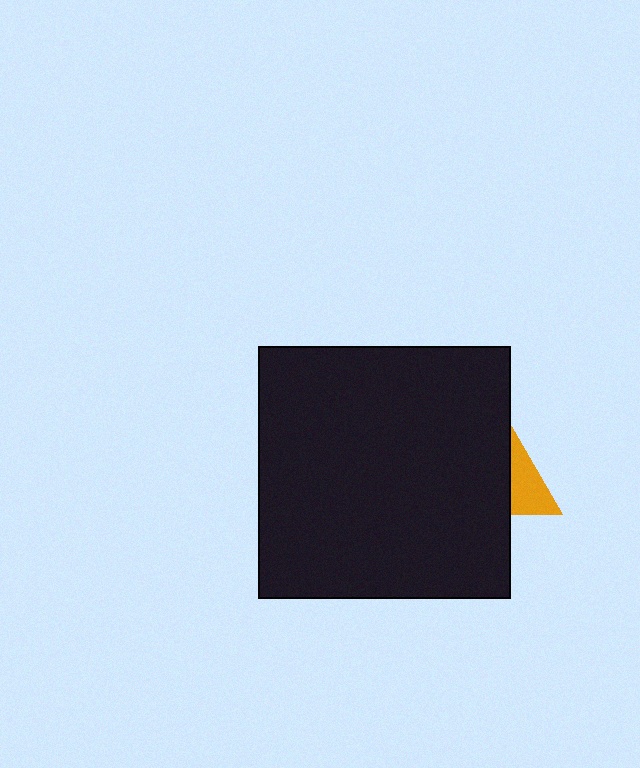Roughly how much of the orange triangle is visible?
A small part of it is visible (roughly 30%).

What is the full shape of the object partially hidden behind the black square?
The partially hidden object is an orange triangle.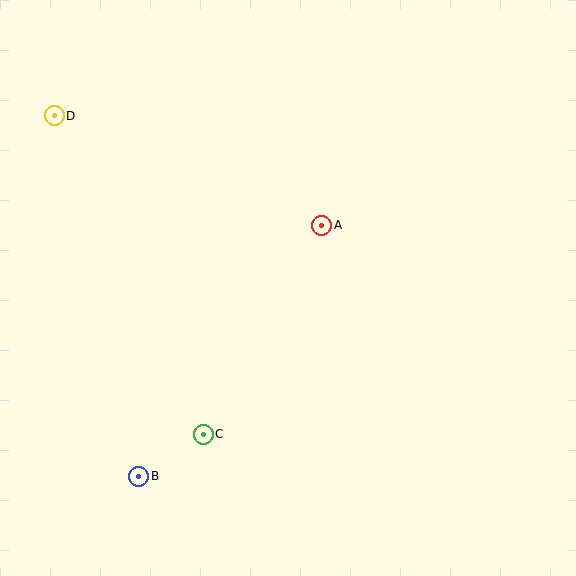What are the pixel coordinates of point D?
Point D is at (54, 116).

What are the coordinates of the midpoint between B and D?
The midpoint between B and D is at (97, 296).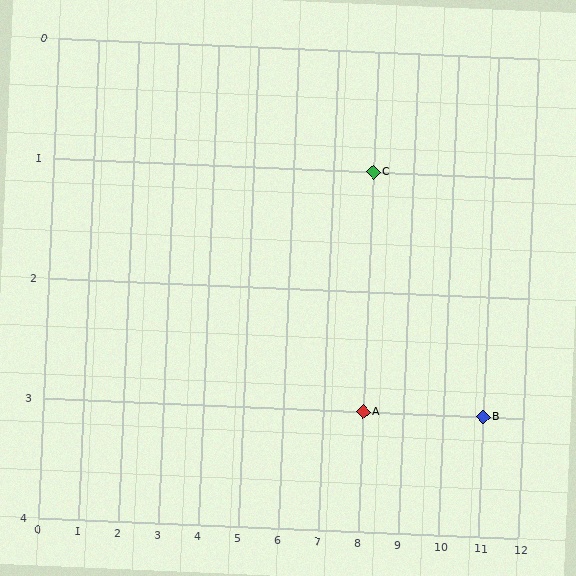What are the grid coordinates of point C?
Point C is at grid coordinates (8, 1).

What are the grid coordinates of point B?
Point B is at grid coordinates (11, 3).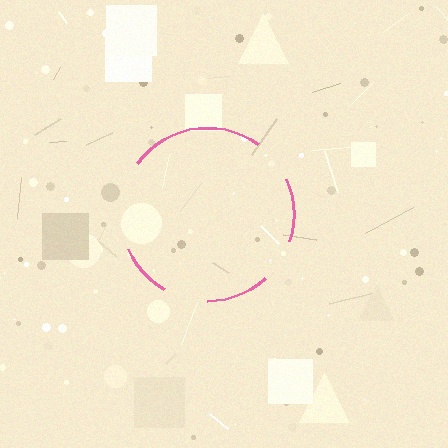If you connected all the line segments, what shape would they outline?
They would outline a circle.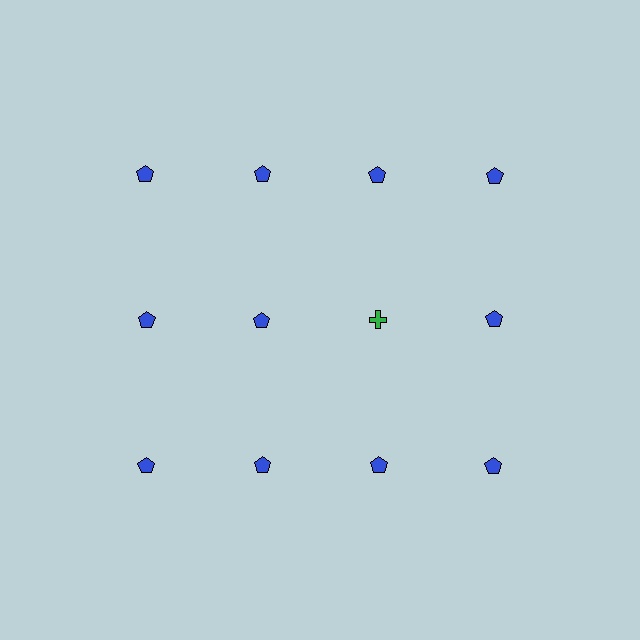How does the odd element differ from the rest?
It differs in both color (green instead of blue) and shape (cross instead of pentagon).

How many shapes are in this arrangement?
There are 12 shapes arranged in a grid pattern.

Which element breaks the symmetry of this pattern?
The green cross in the second row, center column breaks the symmetry. All other shapes are blue pentagons.